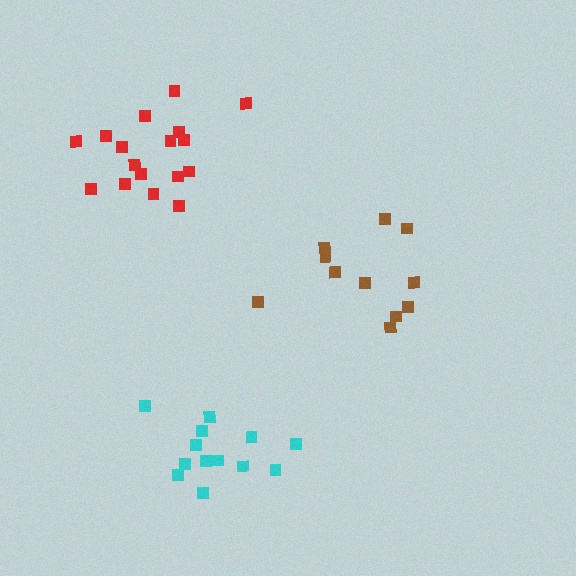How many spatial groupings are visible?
There are 3 spatial groupings.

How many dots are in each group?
Group 1: 13 dots, Group 2: 17 dots, Group 3: 11 dots (41 total).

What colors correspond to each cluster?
The clusters are colored: cyan, red, brown.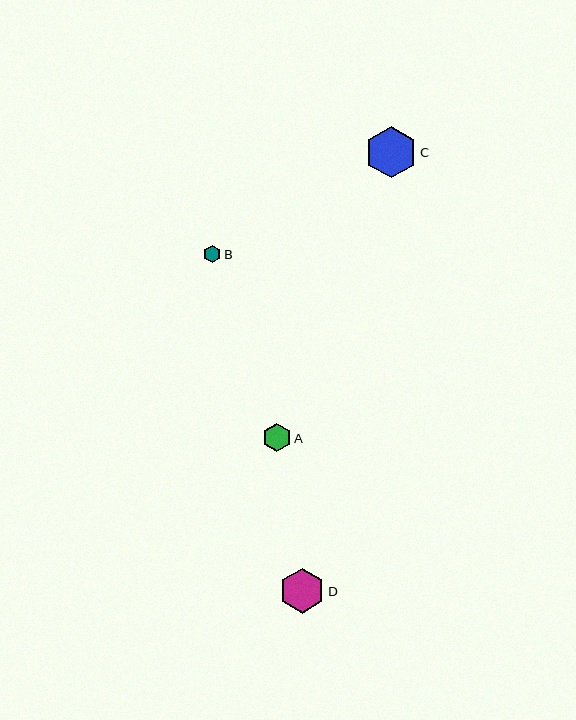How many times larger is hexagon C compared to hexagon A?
Hexagon C is approximately 1.8 times the size of hexagon A.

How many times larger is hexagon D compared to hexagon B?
Hexagon D is approximately 2.6 times the size of hexagon B.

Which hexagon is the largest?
Hexagon C is the largest with a size of approximately 51 pixels.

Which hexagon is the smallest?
Hexagon B is the smallest with a size of approximately 17 pixels.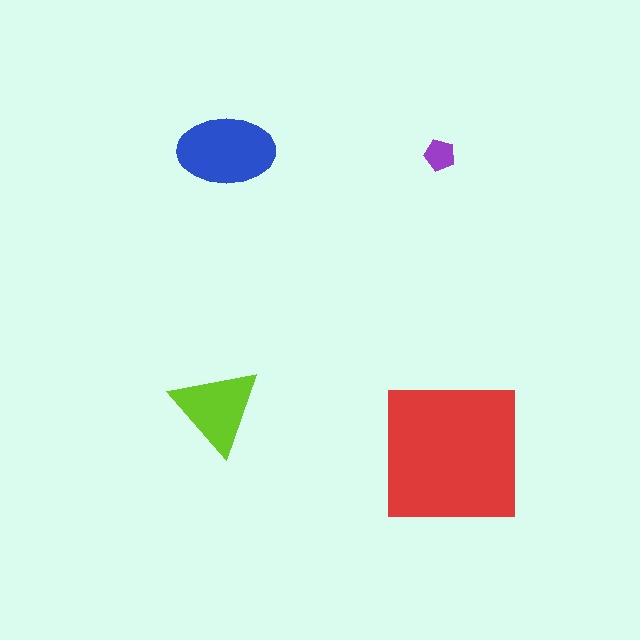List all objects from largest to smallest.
The red square, the blue ellipse, the lime triangle, the purple pentagon.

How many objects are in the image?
There are 4 objects in the image.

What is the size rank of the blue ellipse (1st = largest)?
2nd.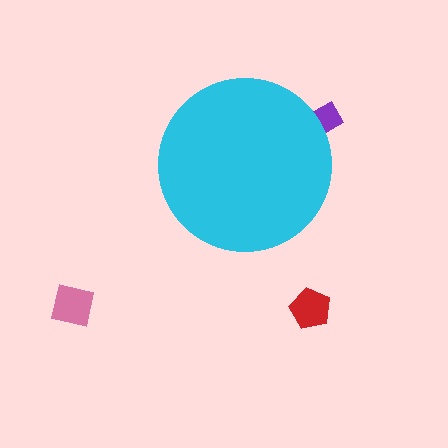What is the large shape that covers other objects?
A cyan circle.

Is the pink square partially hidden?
No, the pink square is fully visible.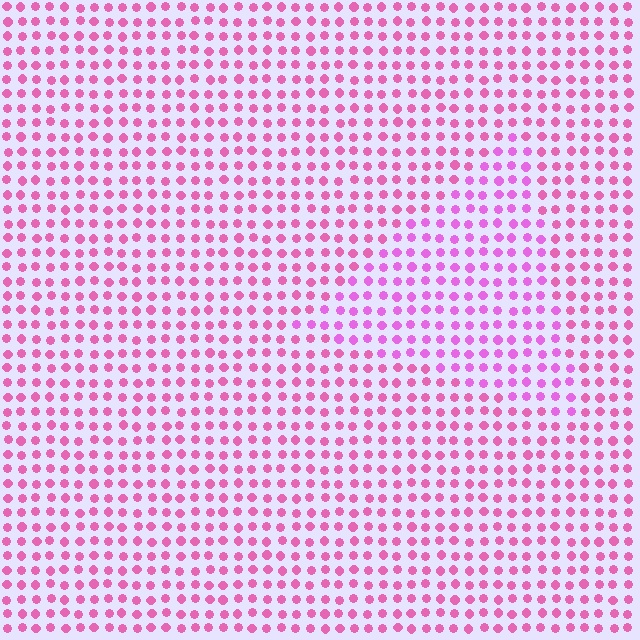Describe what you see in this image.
The image is filled with small pink elements in a uniform arrangement. A triangle-shaped region is visible where the elements are tinted to a slightly different hue, forming a subtle color boundary.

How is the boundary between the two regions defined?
The boundary is defined purely by a slight shift in hue (about 23 degrees). Spacing, size, and orientation are identical on both sides.